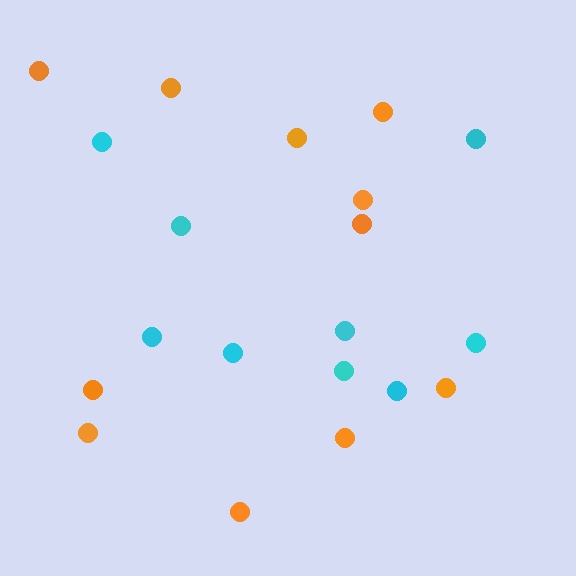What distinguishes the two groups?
There are 2 groups: one group of cyan circles (9) and one group of orange circles (11).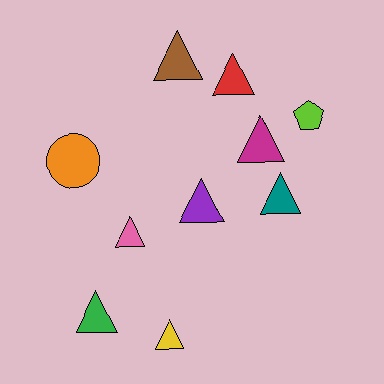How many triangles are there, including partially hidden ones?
There are 8 triangles.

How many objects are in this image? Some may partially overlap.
There are 10 objects.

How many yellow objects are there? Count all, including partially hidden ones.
There is 1 yellow object.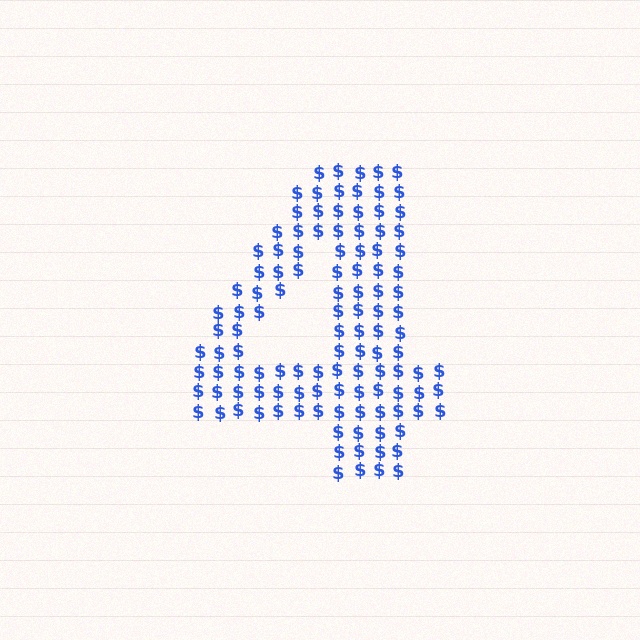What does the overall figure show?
The overall figure shows the digit 4.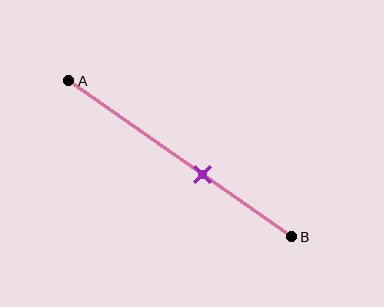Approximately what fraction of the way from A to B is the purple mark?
The purple mark is approximately 60% of the way from A to B.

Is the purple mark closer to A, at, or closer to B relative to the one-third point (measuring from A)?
The purple mark is closer to point B than the one-third point of segment AB.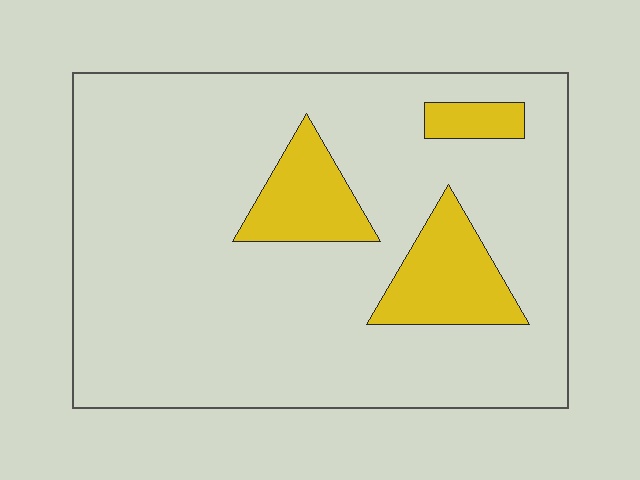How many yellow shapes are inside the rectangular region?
3.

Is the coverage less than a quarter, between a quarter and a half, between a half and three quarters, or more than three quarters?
Less than a quarter.